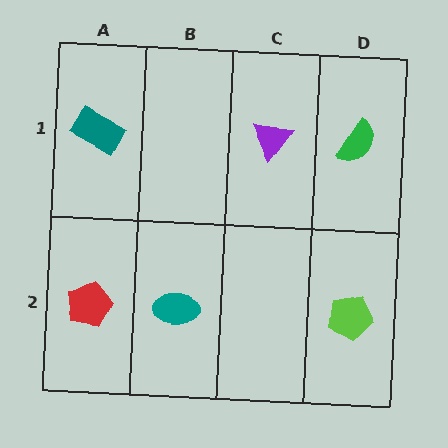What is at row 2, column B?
A teal ellipse.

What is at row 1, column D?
A green semicircle.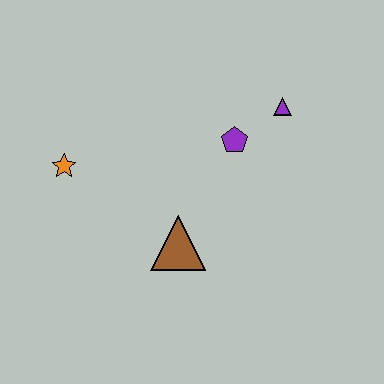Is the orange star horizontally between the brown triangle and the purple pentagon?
No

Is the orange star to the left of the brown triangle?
Yes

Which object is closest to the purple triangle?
The purple pentagon is closest to the purple triangle.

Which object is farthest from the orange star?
The purple triangle is farthest from the orange star.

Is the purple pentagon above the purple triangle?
No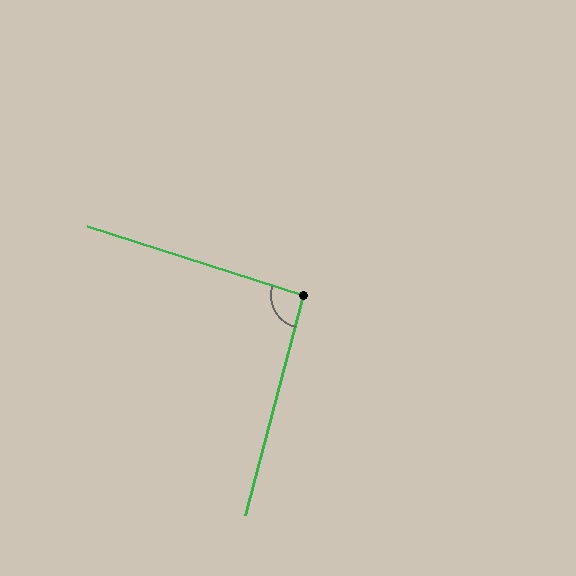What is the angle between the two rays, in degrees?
Approximately 93 degrees.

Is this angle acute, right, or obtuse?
It is approximately a right angle.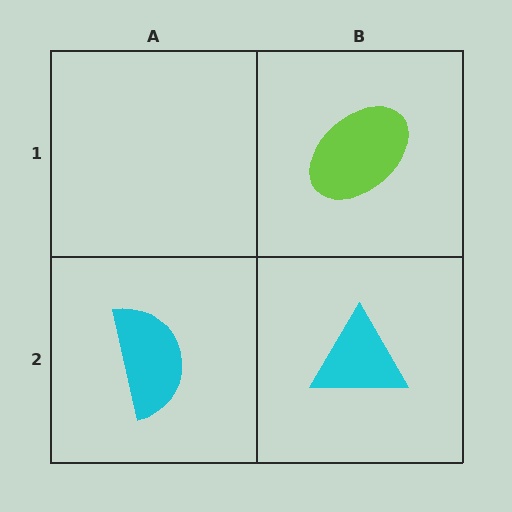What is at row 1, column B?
A lime ellipse.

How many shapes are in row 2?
2 shapes.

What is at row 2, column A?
A cyan semicircle.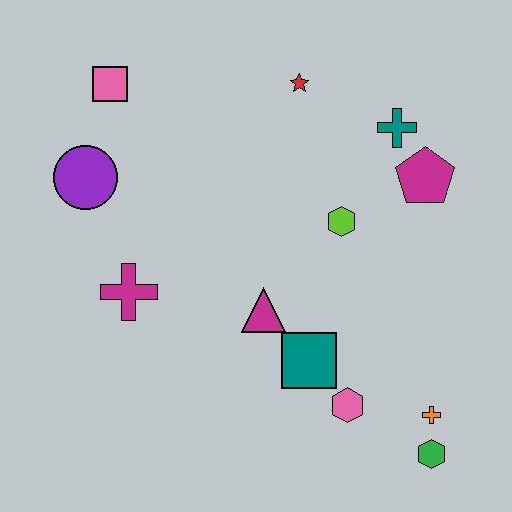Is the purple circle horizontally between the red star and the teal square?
No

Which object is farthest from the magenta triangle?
The pink square is farthest from the magenta triangle.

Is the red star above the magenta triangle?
Yes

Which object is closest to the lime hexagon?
The magenta pentagon is closest to the lime hexagon.